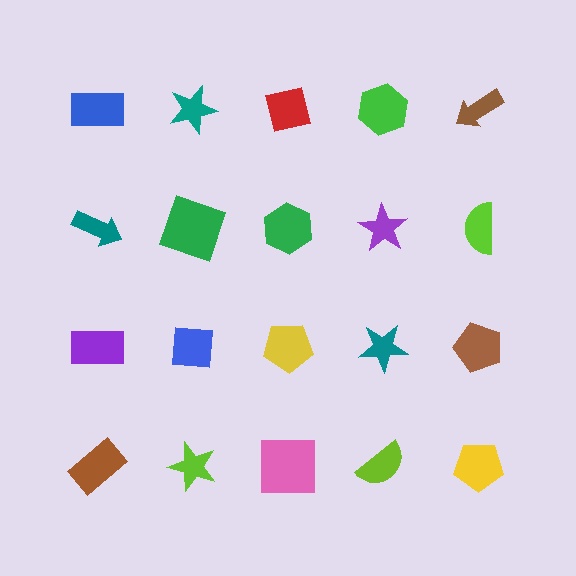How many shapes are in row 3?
5 shapes.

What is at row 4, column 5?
A yellow pentagon.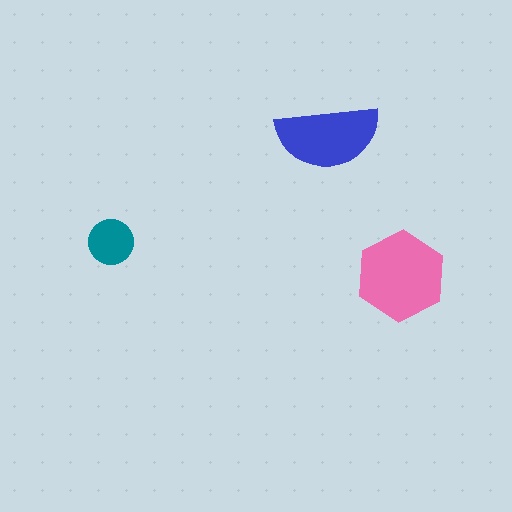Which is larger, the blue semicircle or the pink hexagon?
The pink hexagon.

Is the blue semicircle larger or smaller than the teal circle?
Larger.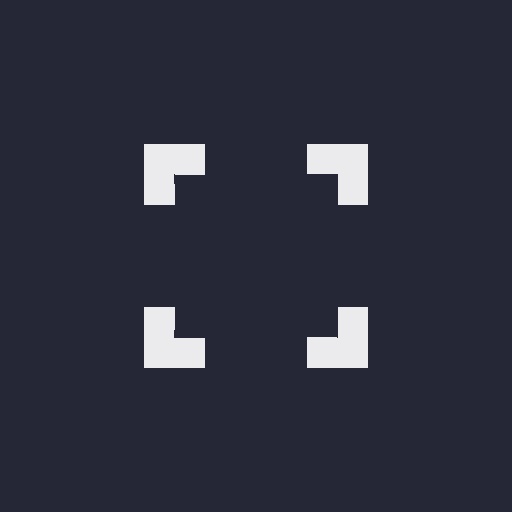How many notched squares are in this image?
There are 4 — one at each vertex of the illusory square.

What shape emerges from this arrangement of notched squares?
An illusory square — its edges are inferred from the aligned wedge cuts in the notched squares, not physically drawn.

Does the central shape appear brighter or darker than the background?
It typically appears slightly darker than the background, even though no actual brightness change is drawn.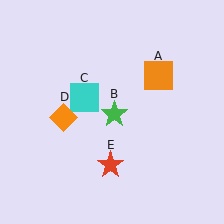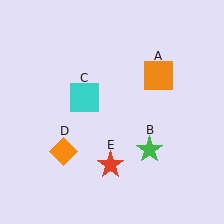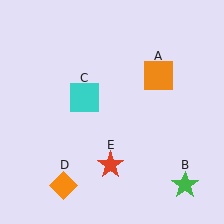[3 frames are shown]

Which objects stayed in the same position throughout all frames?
Orange square (object A) and cyan square (object C) and red star (object E) remained stationary.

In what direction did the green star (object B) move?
The green star (object B) moved down and to the right.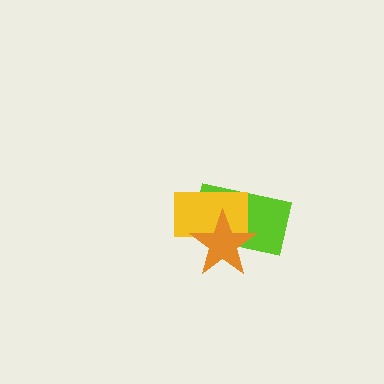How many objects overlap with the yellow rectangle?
2 objects overlap with the yellow rectangle.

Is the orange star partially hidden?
No, no other shape covers it.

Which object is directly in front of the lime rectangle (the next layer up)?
The yellow rectangle is directly in front of the lime rectangle.